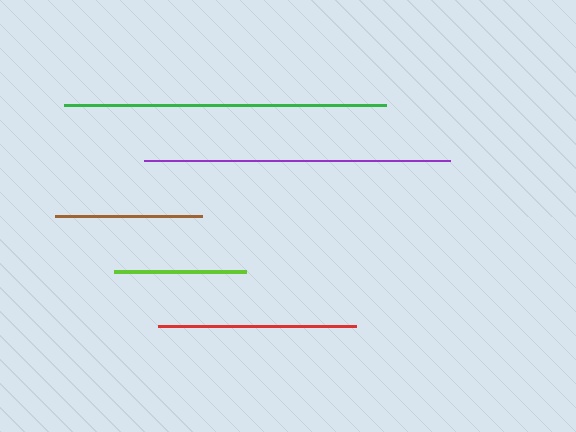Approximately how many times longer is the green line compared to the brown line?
The green line is approximately 2.2 times the length of the brown line.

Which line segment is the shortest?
The lime line is the shortest at approximately 133 pixels.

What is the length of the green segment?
The green segment is approximately 322 pixels long.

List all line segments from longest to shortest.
From longest to shortest: green, purple, red, brown, lime.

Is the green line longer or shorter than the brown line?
The green line is longer than the brown line.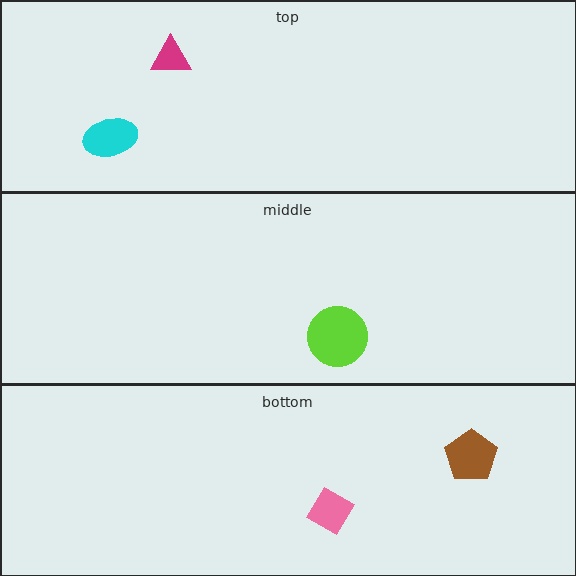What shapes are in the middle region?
The lime circle.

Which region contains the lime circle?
The middle region.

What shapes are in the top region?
The cyan ellipse, the magenta triangle.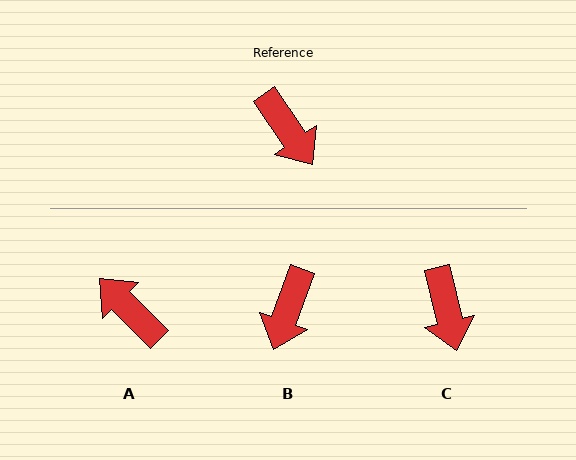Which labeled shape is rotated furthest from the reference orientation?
A, about 170 degrees away.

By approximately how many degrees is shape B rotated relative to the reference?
Approximately 54 degrees clockwise.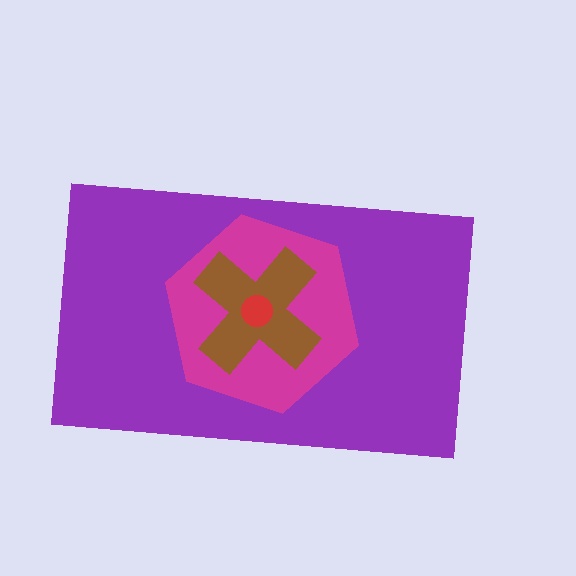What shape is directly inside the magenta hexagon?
The brown cross.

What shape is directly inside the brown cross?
The red circle.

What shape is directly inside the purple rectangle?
The magenta hexagon.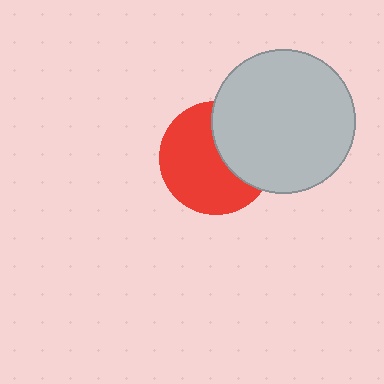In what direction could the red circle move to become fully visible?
The red circle could move left. That would shift it out from behind the light gray circle entirely.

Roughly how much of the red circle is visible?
About half of it is visible (roughly 63%).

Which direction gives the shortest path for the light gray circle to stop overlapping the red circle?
Moving right gives the shortest separation.